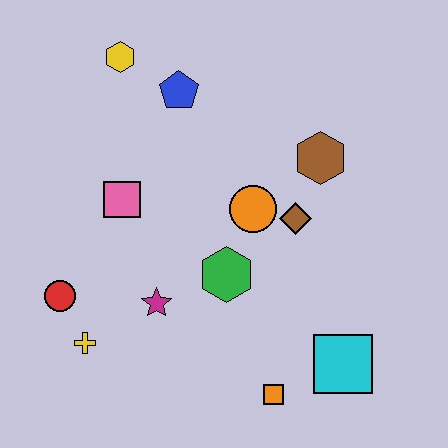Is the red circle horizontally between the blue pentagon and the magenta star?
No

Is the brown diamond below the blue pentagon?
Yes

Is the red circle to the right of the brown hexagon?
No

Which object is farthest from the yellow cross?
The brown hexagon is farthest from the yellow cross.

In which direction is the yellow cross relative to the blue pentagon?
The yellow cross is below the blue pentagon.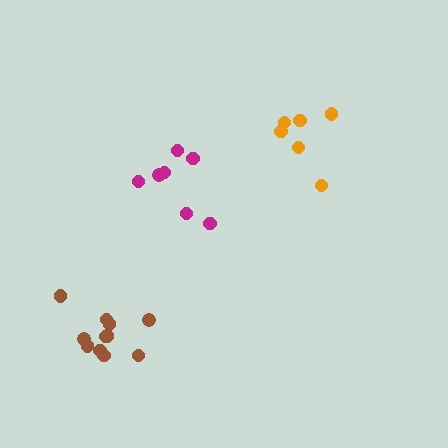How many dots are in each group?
Group 1: 6 dots, Group 2: 7 dots, Group 3: 11 dots (24 total).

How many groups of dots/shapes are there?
There are 3 groups.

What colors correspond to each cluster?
The clusters are colored: orange, magenta, brown.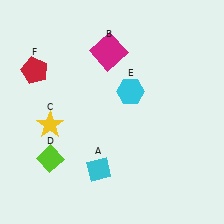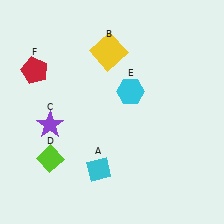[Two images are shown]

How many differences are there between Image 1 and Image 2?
There are 2 differences between the two images.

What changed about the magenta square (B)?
In Image 1, B is magenta. In Image 2, it changed to yellow.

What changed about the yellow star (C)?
In Image 1, C is yellow. In Image 2, it changed to purple.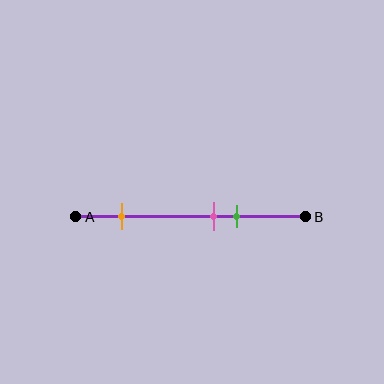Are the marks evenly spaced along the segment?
No, the marks are not evenly spaced.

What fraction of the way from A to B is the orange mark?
The orange mark is approximately 20% (0.2) of the way from A to B.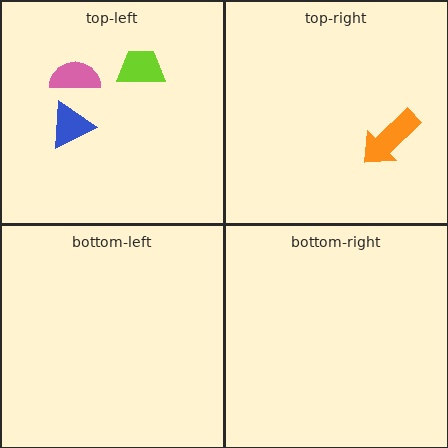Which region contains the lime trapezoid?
The top-left region.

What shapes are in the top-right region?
The orange arrow.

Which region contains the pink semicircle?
The top-left region.